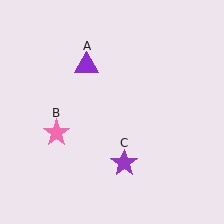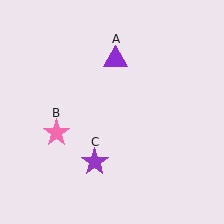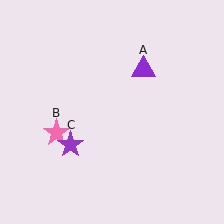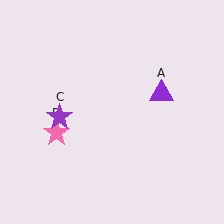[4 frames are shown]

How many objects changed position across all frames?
2 objects changed position: purple triangle (object A), purple star (object C).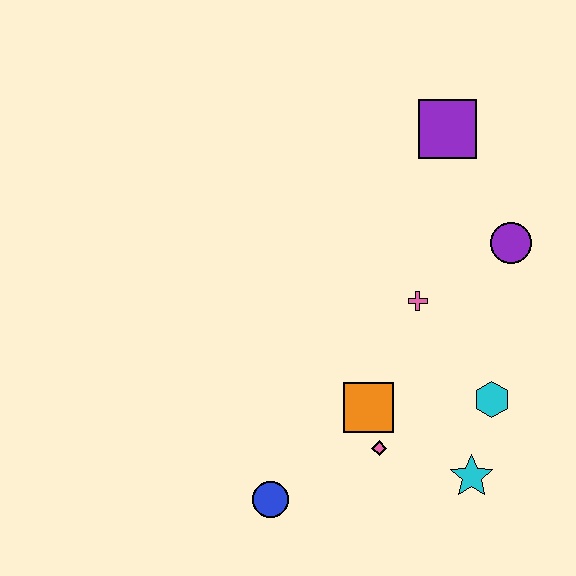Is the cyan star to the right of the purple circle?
No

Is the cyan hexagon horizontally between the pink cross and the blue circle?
No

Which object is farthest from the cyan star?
The purple square is farthest from the cyan star.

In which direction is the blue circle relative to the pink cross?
The blue circle is below the pink cross.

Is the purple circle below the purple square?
Yes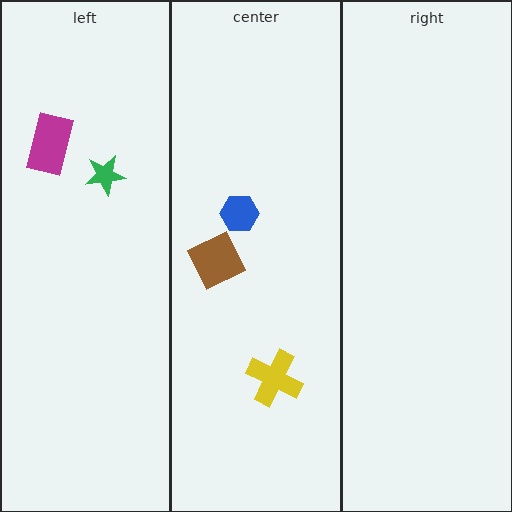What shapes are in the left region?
The green star, the magenta rectangle.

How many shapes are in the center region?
3.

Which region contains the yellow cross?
The center region.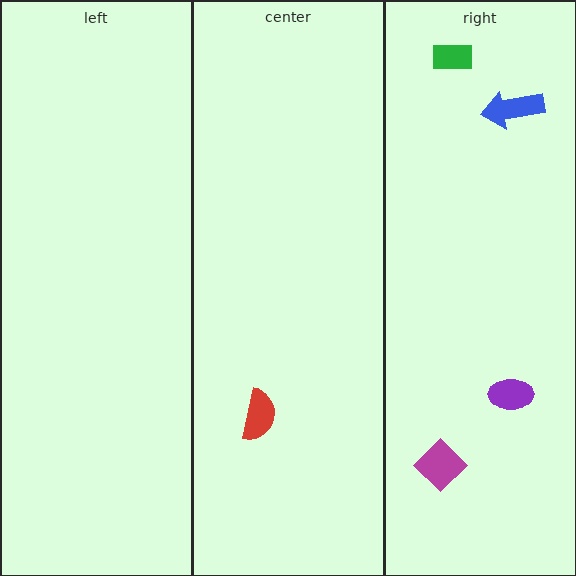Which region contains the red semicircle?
The center region.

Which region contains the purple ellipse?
The right region.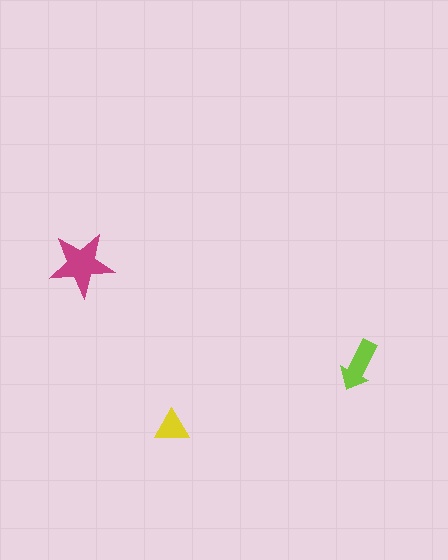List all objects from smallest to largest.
The yellow triangle, the lime arrow, the magenta star.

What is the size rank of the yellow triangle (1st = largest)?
3rd.